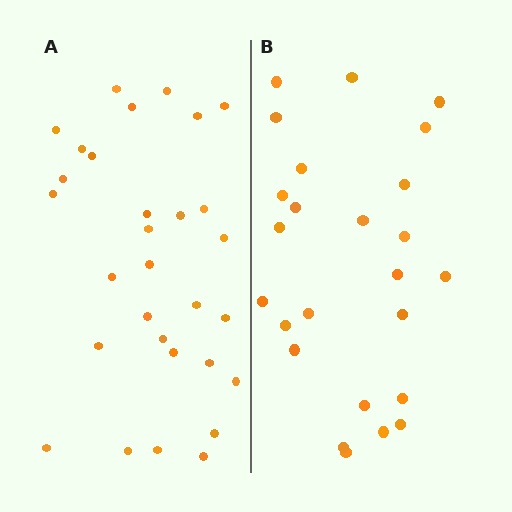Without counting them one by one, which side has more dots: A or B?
Region A (the left region) has more dots.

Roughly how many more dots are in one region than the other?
Region A has about 5 more dots than region B.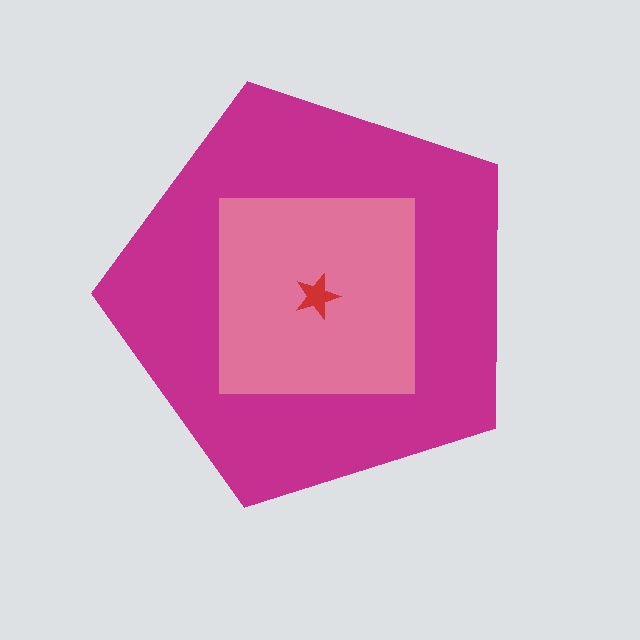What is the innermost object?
The red star.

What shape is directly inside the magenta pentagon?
The pink square.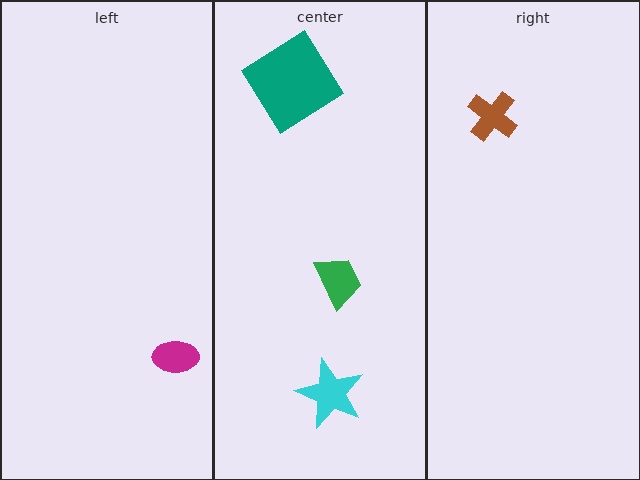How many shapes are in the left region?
1.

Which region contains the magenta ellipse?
The left region.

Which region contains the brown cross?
The right region.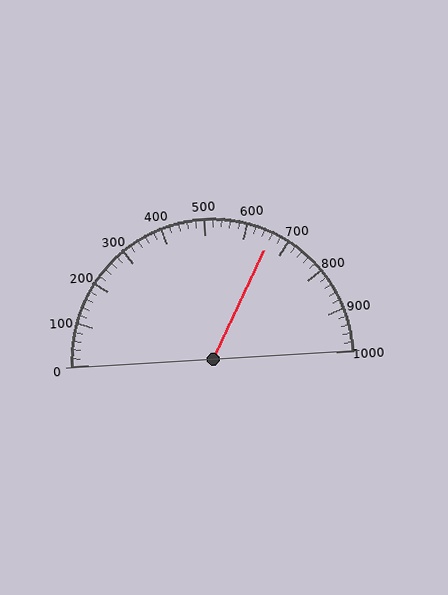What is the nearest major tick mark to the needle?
The nearest major tick mark is 700.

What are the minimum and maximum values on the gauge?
The gauge ranges from 0 to 1000.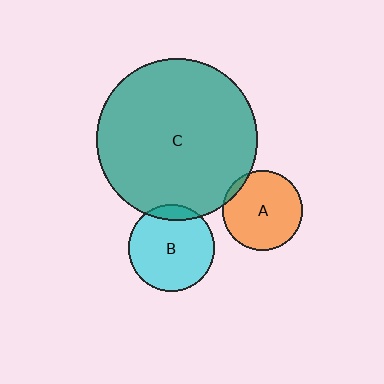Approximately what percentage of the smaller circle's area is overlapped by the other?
Approximately 10%.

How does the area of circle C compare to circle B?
Approximately 3.5 times.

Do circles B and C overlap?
Yes.